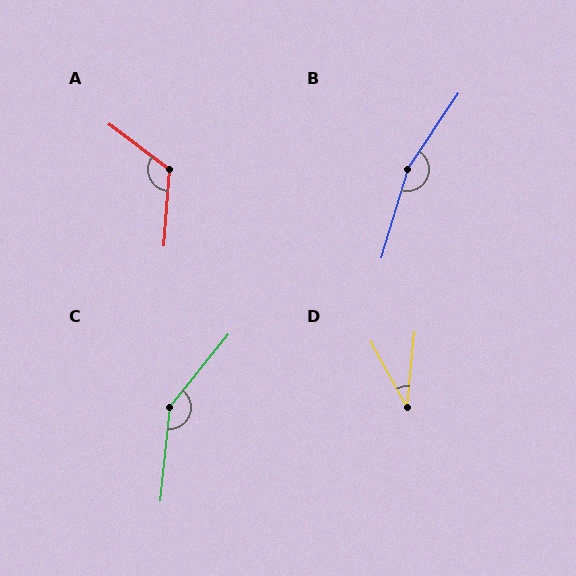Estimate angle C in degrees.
Approximately 147 degrees.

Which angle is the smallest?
D, at approximately 34 degrees.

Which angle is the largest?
B, at approximately 163 degrees.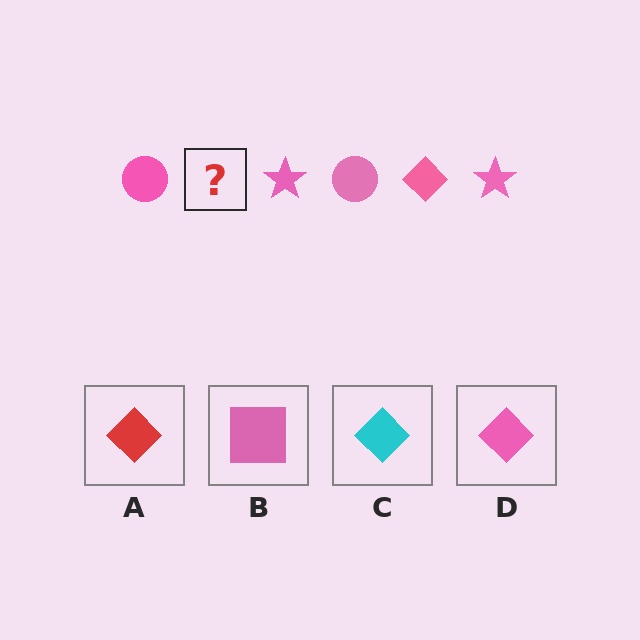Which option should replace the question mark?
Option D.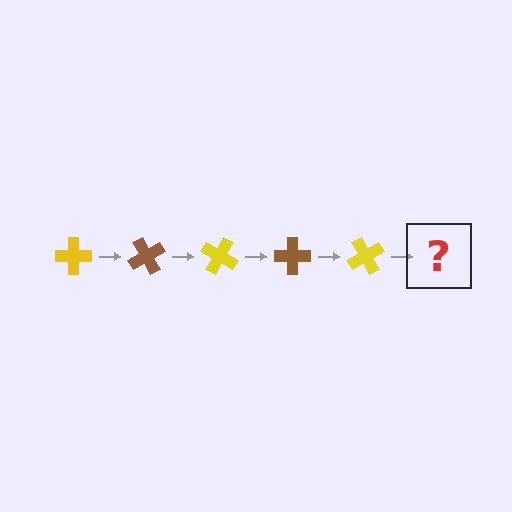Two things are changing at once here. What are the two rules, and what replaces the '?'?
The two rules are that it rotates 60 degrees each step and the color cycles through yellow and brown. The '?' should be a brown cross, rotated 300 degrees from the start.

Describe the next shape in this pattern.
It should be a brown cross, rotated 300 degrees from the start.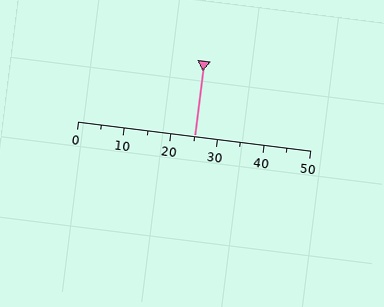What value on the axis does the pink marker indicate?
The marker indicates approximately 25.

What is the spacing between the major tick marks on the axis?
The major ticks are spaced 10 apart.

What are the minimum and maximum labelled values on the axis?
The axis runs from 0 to 50.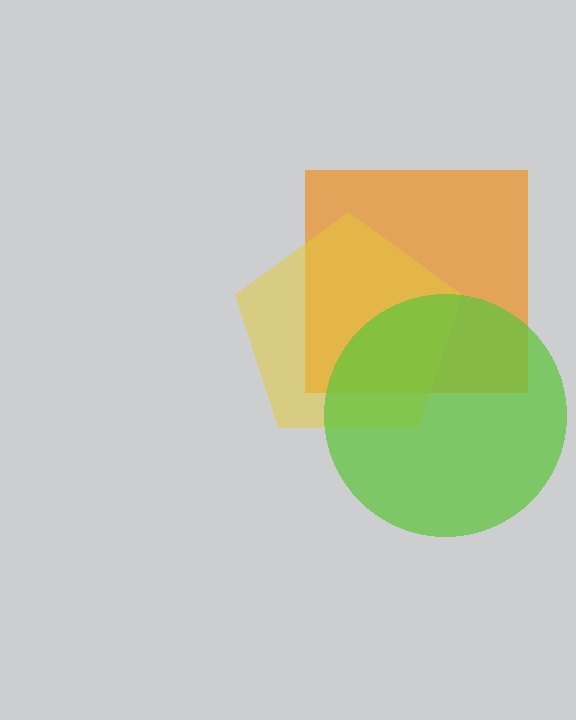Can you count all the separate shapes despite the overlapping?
Yes, there are 3 separate shapes.